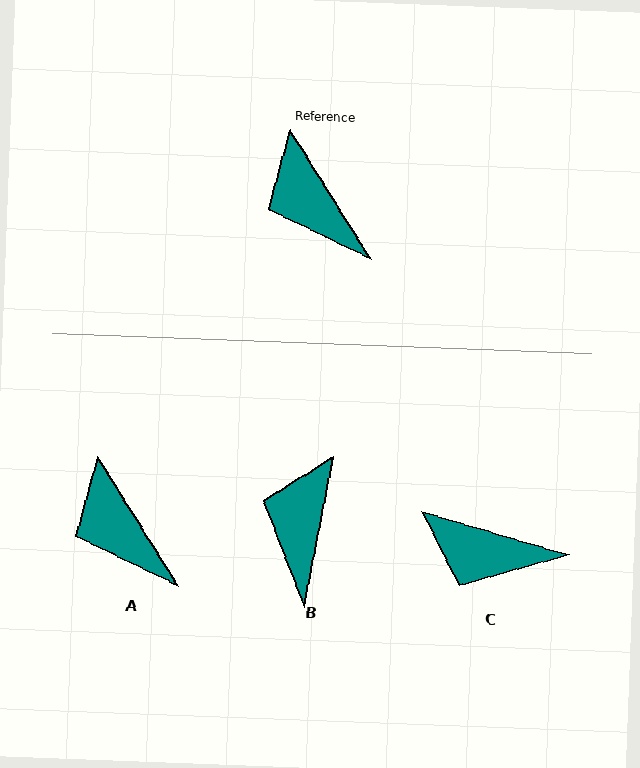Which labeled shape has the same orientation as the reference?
A.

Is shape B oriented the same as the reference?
No, it is off by about 42 degrees.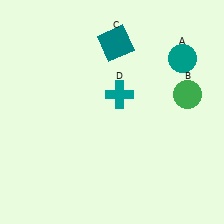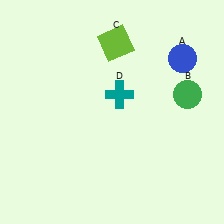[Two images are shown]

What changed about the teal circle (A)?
In Image 1, A is teal. In Image 2, it changed to blue.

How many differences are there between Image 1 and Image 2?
There are 2 differences between the two images.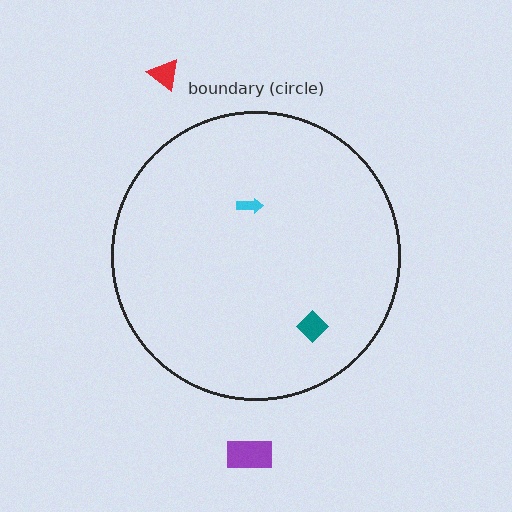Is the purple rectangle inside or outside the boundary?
Outside.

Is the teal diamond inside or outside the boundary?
Inside.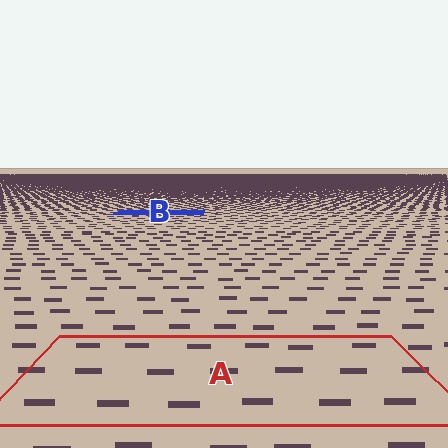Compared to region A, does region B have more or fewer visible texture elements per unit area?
Region B has more texture elements per unit area — they are packed more densely because it is farther away.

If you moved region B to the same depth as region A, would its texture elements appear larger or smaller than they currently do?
They would appear larger. At a closer depth, the same texture elements are projected at a bigger on-screen size.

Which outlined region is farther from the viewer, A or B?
Region B is farther from the viewer — the texture elements inside it appear smaller and more densely packed.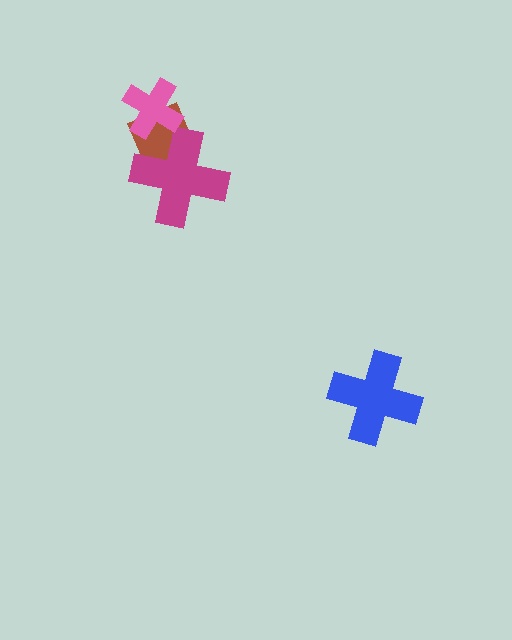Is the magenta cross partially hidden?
No, no other shape covers it.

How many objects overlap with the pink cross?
1 object overlaps with the pink cross.